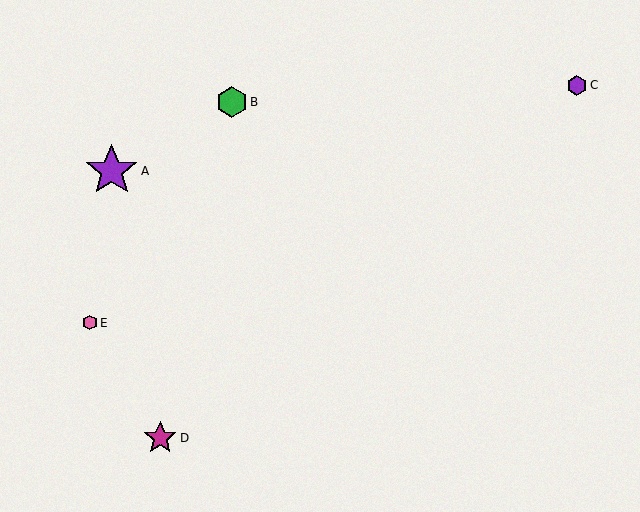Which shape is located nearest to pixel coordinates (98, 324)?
The pink hexagon (labeled E) at (90, 323) is nearest to that location.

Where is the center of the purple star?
The center of the purple star is at (112, 171).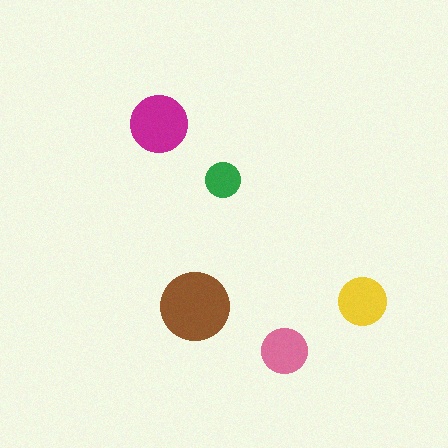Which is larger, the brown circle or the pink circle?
The brown one.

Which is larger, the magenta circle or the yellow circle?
The magenta one.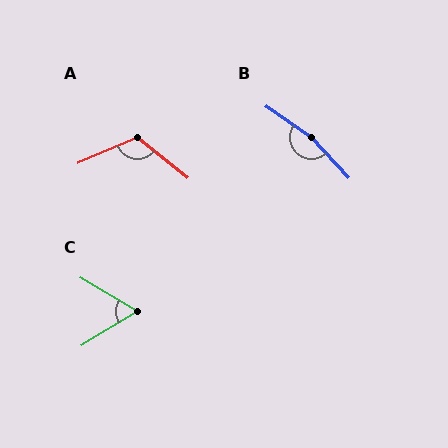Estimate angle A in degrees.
Approximately 118 degrees.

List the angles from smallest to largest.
C (62°), A (118°), B (168°).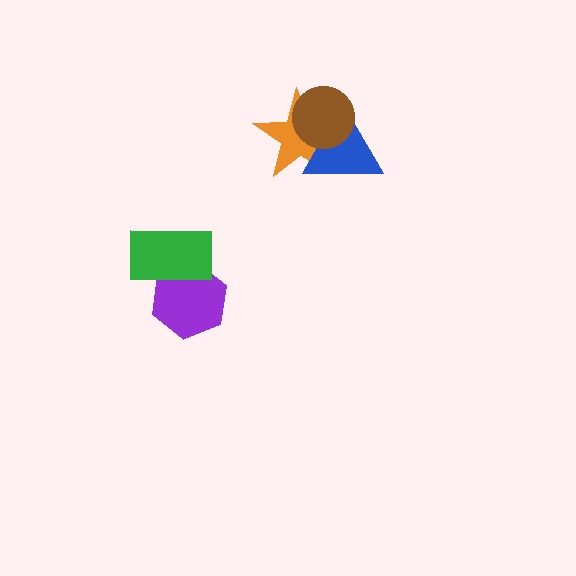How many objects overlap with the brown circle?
2 objects overlap with the brown circle.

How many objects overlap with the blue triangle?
2 objects overlap with the blue triangle.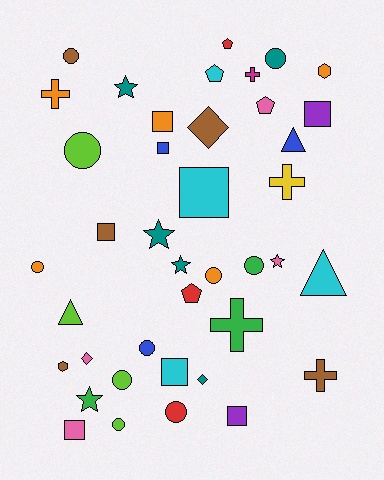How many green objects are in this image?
There are 3 green objects.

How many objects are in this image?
There are 40 objects.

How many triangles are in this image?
There are 3 triangles.